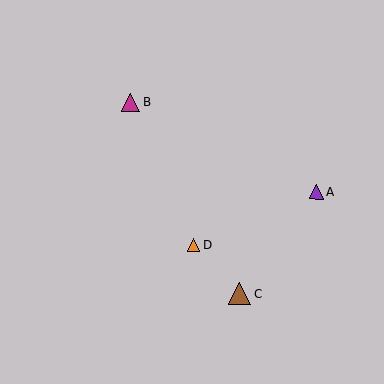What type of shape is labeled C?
Shape C is a brown triangle.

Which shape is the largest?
The brown triangle (labeled C) is the largest.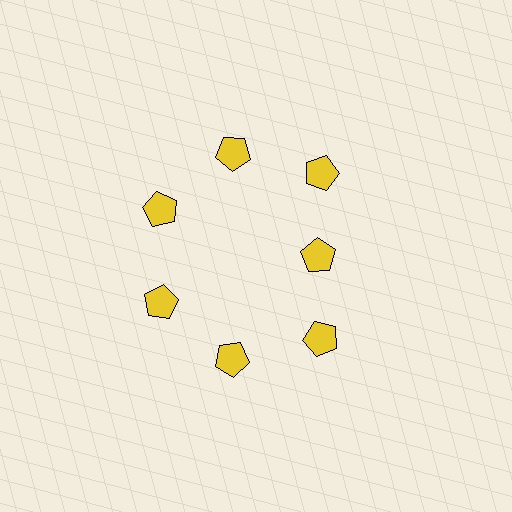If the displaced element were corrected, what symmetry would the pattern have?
It would have 7-fold rotational symmetry — the pattern would map onto itself every 51 degrees.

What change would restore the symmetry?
The symmetry would be restored by moving it outward, back onto the ring so that all 7 pentagons sit at equal angles and equal distance from the center.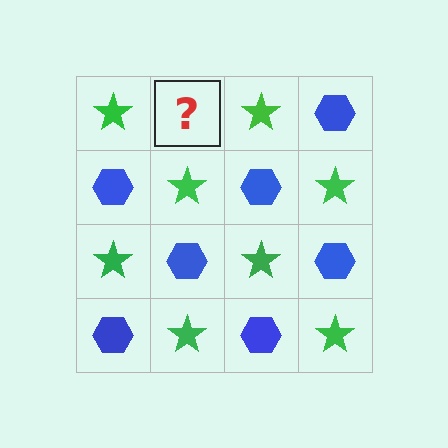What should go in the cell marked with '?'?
The missing cell should contain a blue hexagon.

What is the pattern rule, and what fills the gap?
The rule is that it alternates green star and blue hexagon in a checkerboard pattern. The gap should be filled with a blue hexagon.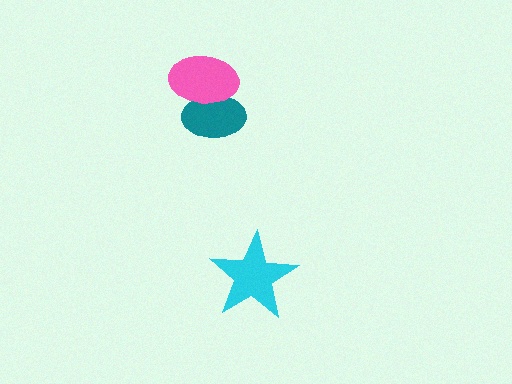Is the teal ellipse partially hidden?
Yes, it is partially covered by another shape.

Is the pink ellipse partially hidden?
No, no other shape covers it.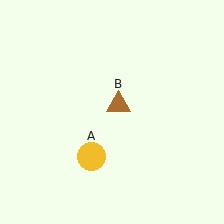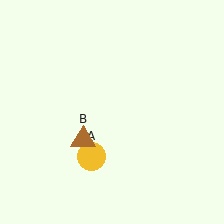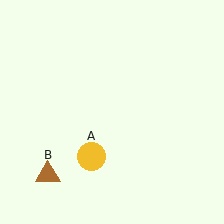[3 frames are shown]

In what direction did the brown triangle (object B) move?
The brown triangle (object B) moved down and to the left.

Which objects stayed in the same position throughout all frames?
Yellow circle (object A) remained stationary.